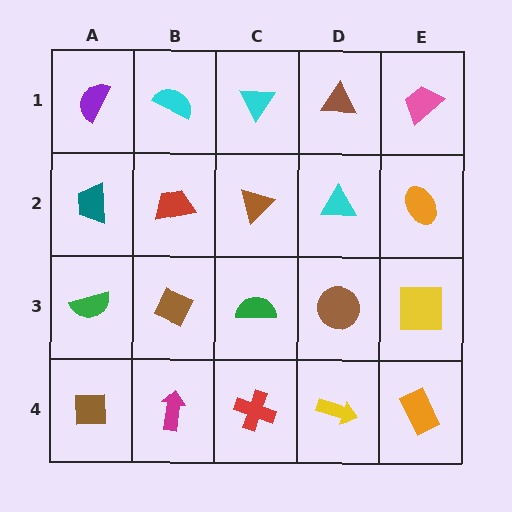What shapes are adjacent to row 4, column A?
A green semicircle (row 3, column A), a magenta arrow (row 4, column B).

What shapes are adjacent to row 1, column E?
An orange ellipse (row 2, column E), a brown triangle (row 1, column D).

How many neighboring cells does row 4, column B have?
3.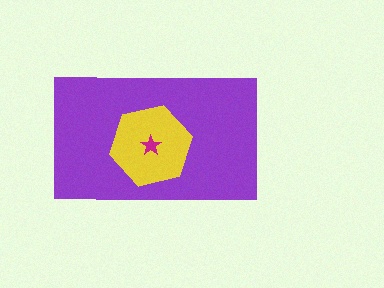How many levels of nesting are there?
3.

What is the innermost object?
The magenta star.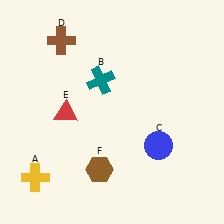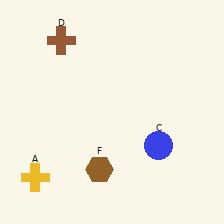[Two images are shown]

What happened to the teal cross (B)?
The teal cross (B) was removed in Image 2. It was in the top-left area of Image 1.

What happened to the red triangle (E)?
The red triangle (E) was removed in Image 2. It was in the bottom-left area of Image 1.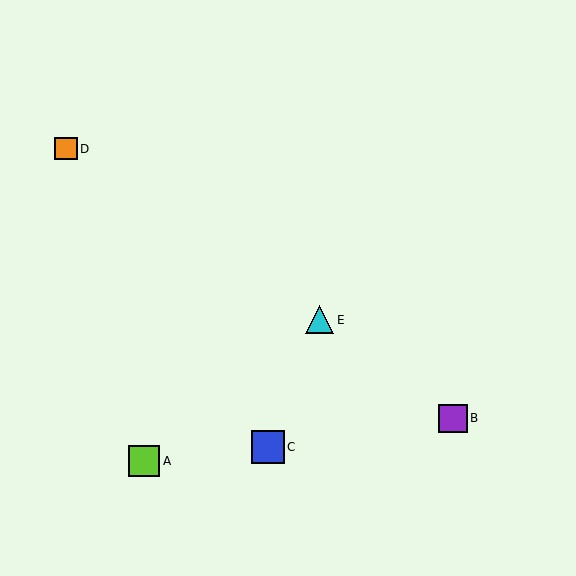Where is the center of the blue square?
The center of the blue square is at (268, 447).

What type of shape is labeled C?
Shape C is a blue square.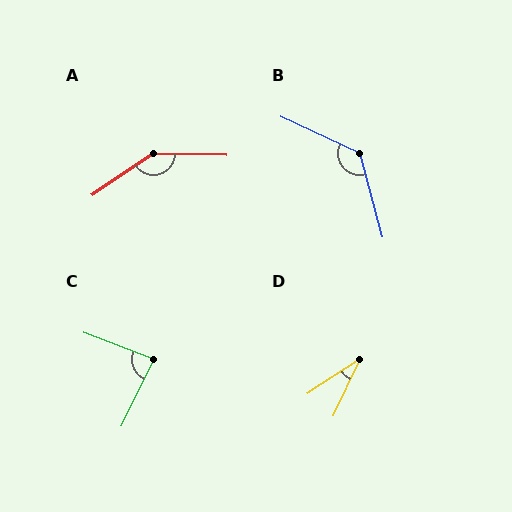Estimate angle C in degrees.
Approximately 85 degrees.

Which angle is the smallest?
D, at approximately 31 degrees.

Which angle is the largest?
A, at approximately 145 degrees.